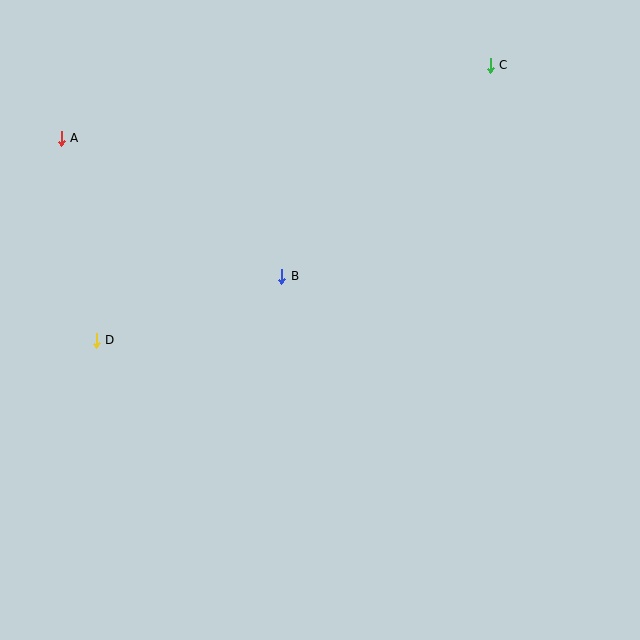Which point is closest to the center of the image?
Point B at (282, 276) is closest to the center.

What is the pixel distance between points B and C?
The distance between B and C is 296 pixels.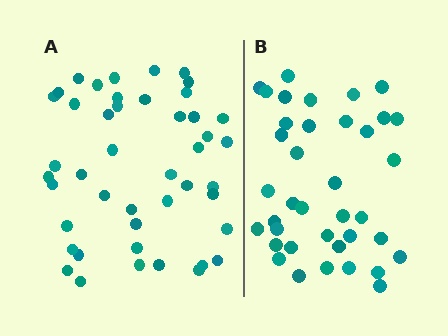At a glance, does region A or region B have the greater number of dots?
Region A (the left region) has more dots.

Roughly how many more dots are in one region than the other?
Region A has roughly 8 or so more dots than region B.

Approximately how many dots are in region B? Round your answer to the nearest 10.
About 40 dots. (The exact count is 38, which rounds to 40.)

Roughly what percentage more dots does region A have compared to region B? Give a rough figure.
About 20% more.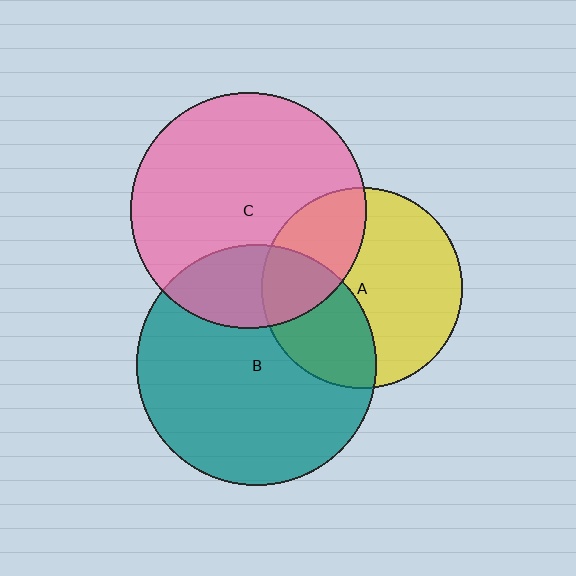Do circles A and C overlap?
Yes.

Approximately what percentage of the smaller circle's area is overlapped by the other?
Approximately 30%.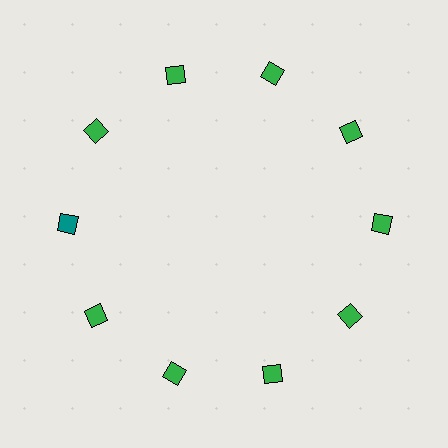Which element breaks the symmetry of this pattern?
The teal square at roughly the 9 o'clock position breaks the symmetry. All other shapes are green squares.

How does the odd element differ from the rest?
It has a different color: teal instead of green.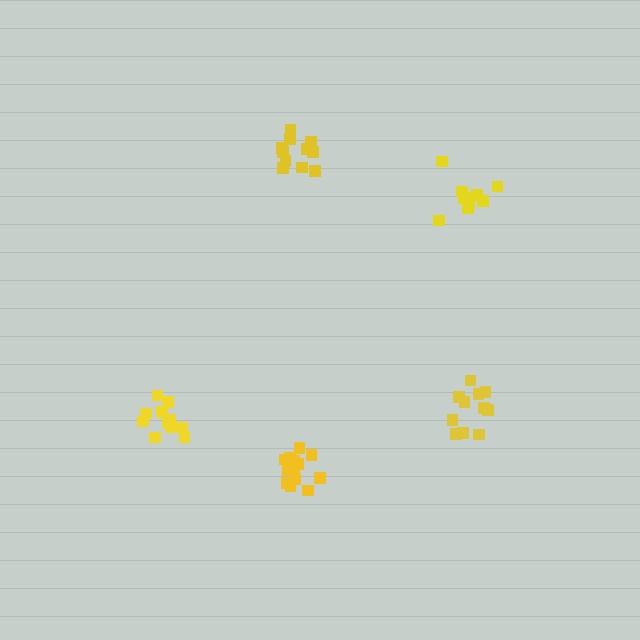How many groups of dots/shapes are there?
There are 5 groups.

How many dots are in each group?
Group 1: 12 dots, Group 2: 16 dots, Group 3: 11 dots, Group 4: 10 dots, Group 5: 11 dots (60 total).